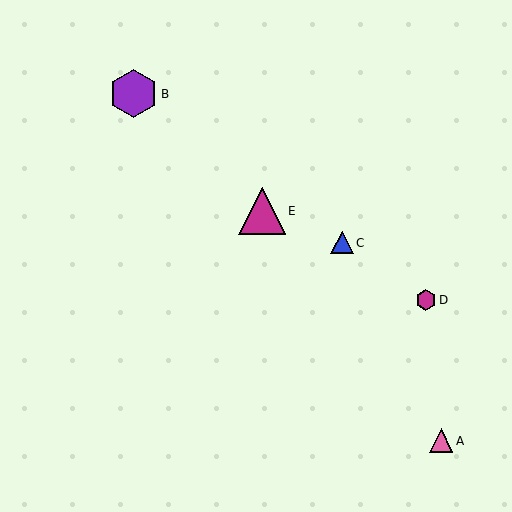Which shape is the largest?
The purple hexagon (labeled B) is the largest.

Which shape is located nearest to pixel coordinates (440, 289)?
The magenta hexagon (labeled D) at (426, 300) is nearest to that location.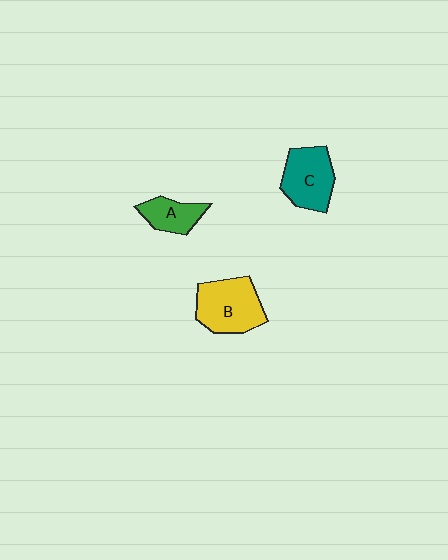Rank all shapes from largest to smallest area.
From largest to smallest: B (yellow), C (teal), A (green).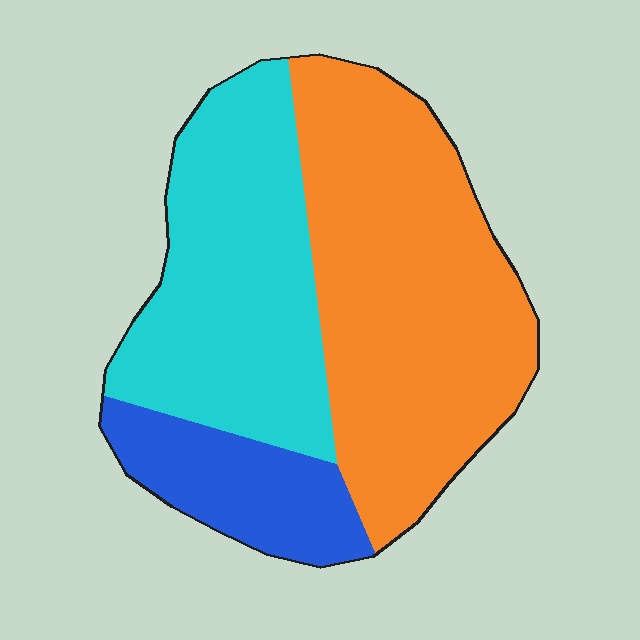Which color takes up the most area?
Orange, at roughly 50%.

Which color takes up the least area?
Blue, at roughly 15%.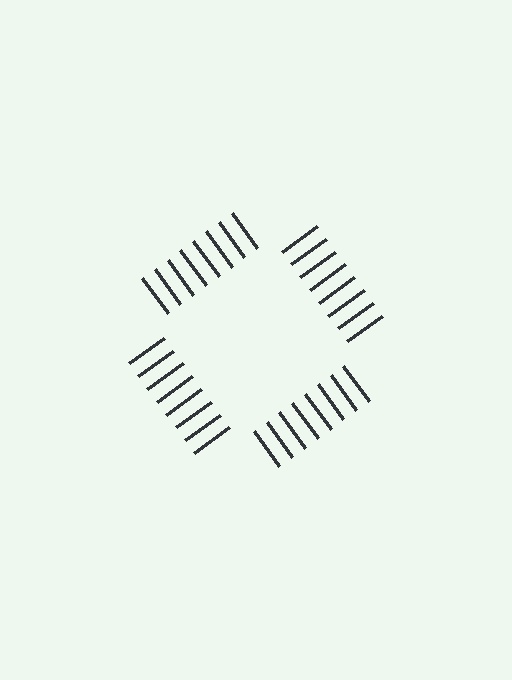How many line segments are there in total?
32 — 8 along each of the 4 edges.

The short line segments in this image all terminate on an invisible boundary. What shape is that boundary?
An illusory square — the line segments terminate on its edges but no continuous stroke is drawn.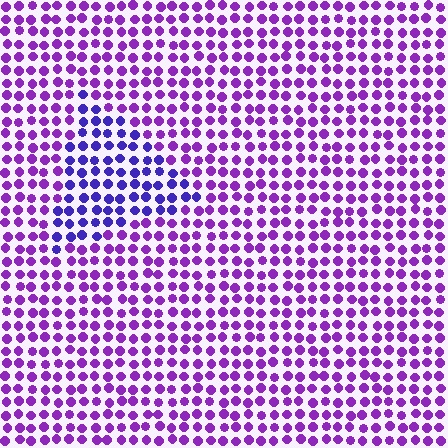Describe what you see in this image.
The image is filled with small purple elements in a uniform arrangement. A triangle-shaped region is visible where the elements are tinted to a slightly different hue, forming a subtle color boundary.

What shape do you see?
I see a triangle.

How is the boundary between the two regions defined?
The boundary is defined purely by a slight shift in hue (about 33 degrees). Spacing, size, and orientation are identical on both sides.